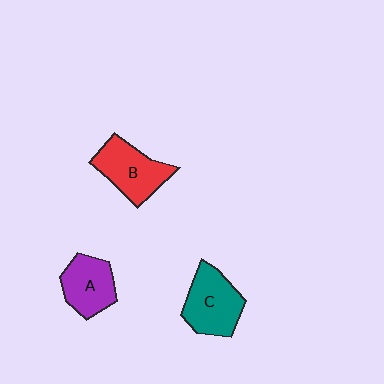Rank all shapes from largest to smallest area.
From largest to smallest: C (teal), B (red), A (purple).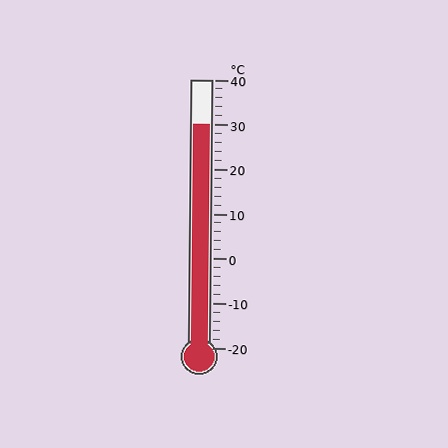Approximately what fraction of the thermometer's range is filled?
The thermometer is filled to approximately 85% of its range.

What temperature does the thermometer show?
The thermometer shows approximately 30°C.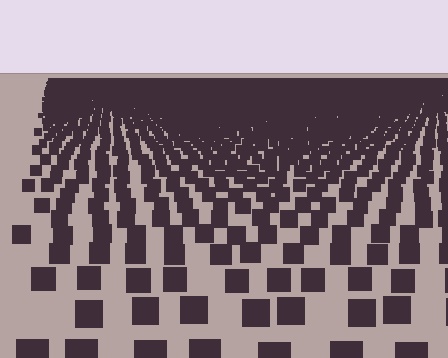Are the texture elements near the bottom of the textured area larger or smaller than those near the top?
Larger. Near the bottom, elements are closer to the viewer and appear at a bigger on-screen size.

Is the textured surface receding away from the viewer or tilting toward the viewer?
The surface is receding away from the viewer. Texture elements get smaller and denser toward the top.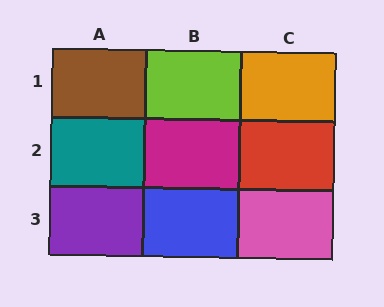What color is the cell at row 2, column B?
Magenta.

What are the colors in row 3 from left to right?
Purple, blue, pink.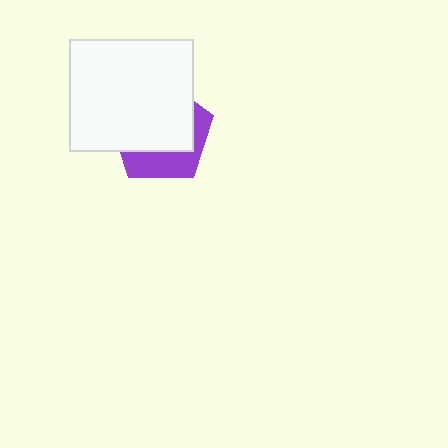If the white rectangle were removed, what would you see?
You would see the complete purple pentagon.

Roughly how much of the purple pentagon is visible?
A small part of it is visible (roughly 36%).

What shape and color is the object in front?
The object in front is a white rectangle.